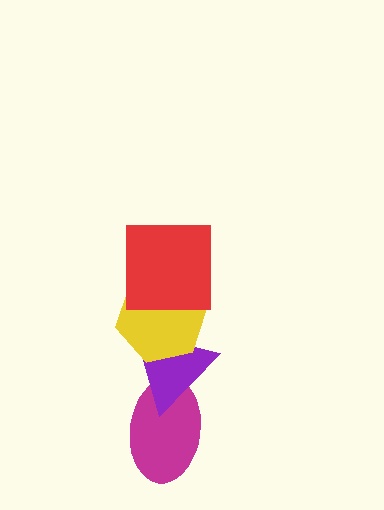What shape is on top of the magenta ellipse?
The purple triangle is on top of the magenta ellipse.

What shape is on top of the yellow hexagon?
The red square is on top of the yellow hexagon.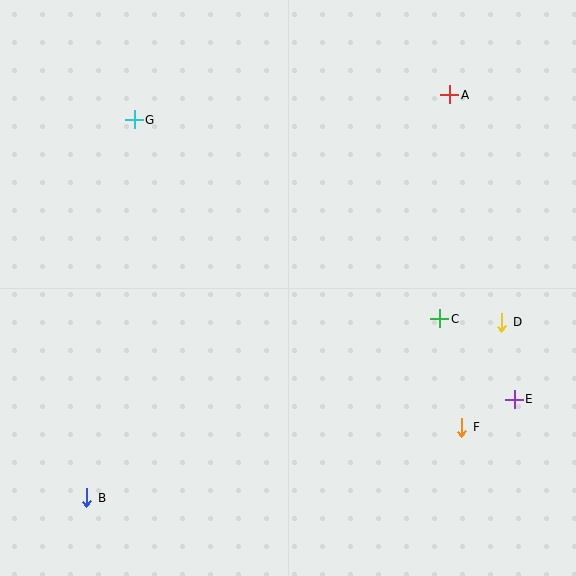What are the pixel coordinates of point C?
Point C is at (440, 319).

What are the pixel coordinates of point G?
Point G is at (134, 120).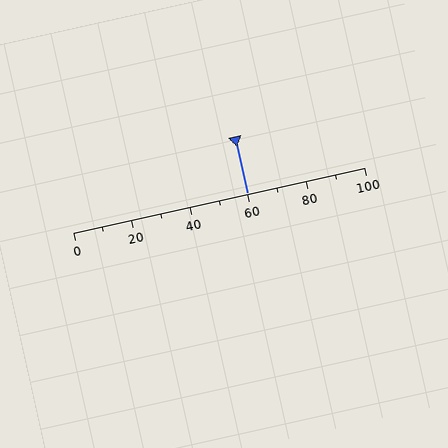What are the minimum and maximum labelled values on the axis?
The axis runs from 0 to 100.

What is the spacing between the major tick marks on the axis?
The major ticks are spaced 20 apart.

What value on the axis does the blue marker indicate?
The marker indicates approximately 60.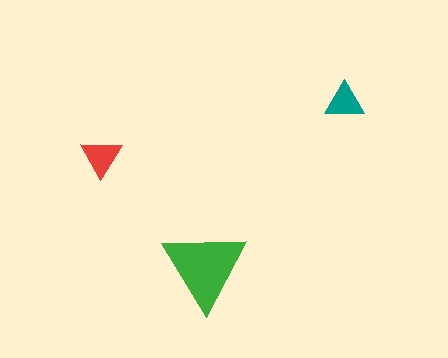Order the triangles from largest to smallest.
the green one, the red one, the teal one.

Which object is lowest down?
The green triangle is bottommost.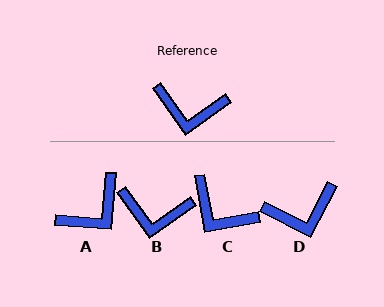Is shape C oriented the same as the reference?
No, it is off by about 25 degrees.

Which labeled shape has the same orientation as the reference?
B.